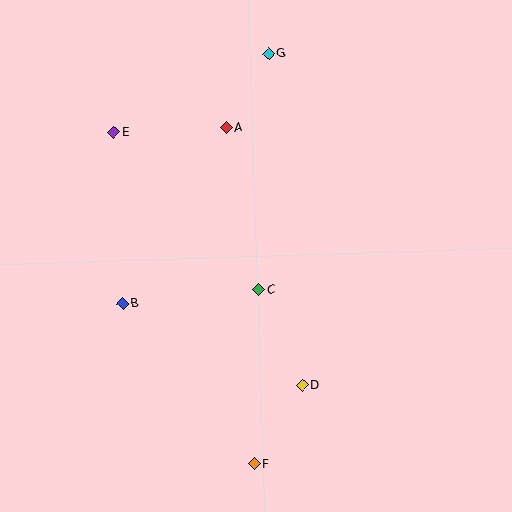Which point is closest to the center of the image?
Point C at (259, 290) is closest to the center.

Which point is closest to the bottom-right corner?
Point D is closest to the bottom-right corner.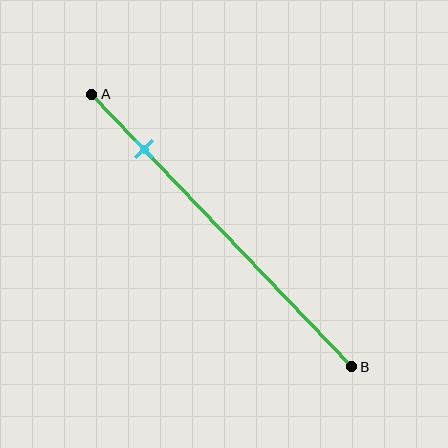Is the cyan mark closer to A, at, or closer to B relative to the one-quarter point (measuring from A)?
The cyan mark is closer to point A than the one-quarter point of segment AB.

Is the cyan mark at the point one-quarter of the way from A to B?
No, the mark is at about 20% from A, not at the 25% one-quarter point.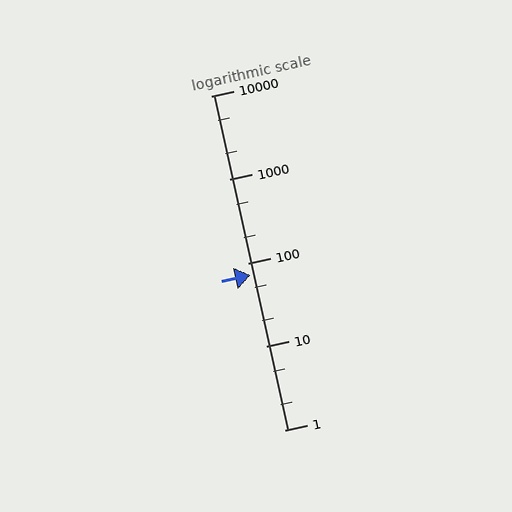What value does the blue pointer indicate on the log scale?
The pointer indicates approximately 71.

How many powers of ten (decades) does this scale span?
The scale spans 4 decades, from 1 to 10000.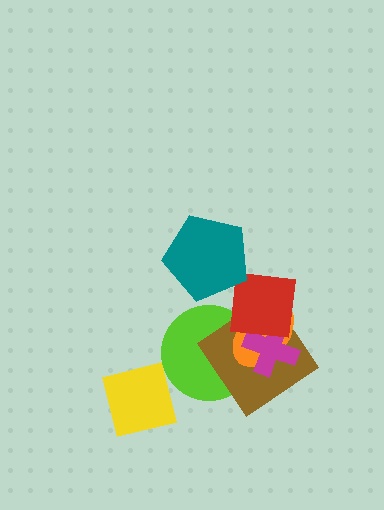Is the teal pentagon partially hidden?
No, no other shape covers it.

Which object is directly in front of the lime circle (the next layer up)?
The brown diamond is directly in front of the lime circle.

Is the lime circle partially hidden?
Yes, it is partially covered by another shape.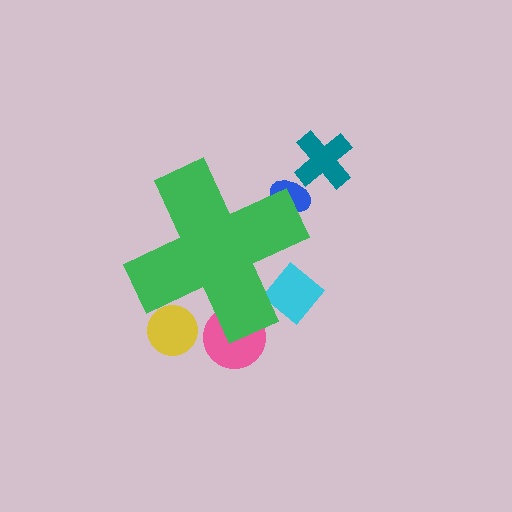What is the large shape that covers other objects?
A green cross.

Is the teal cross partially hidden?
No, the teal cross is fully visible.